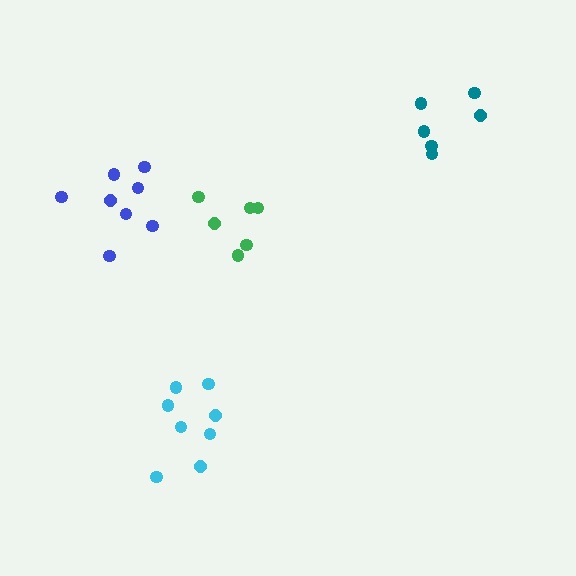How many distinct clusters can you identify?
There are 4 distinct clusters.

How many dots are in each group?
Group 1: 8 dots, Group 2: 8 dots, Group 3: 6 dots, Group 4: 6 dots (28 total).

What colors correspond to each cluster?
The clusters are colored: blue, cyan, teal, green.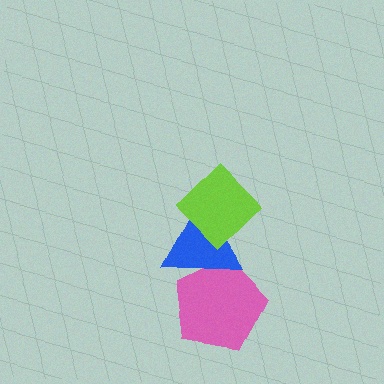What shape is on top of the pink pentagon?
The blue triangle is on top of the pink pentagon.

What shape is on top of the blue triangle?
The lime diamond is on top of the blue triangle.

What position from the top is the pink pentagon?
The pink pentagon is 3rd from the top.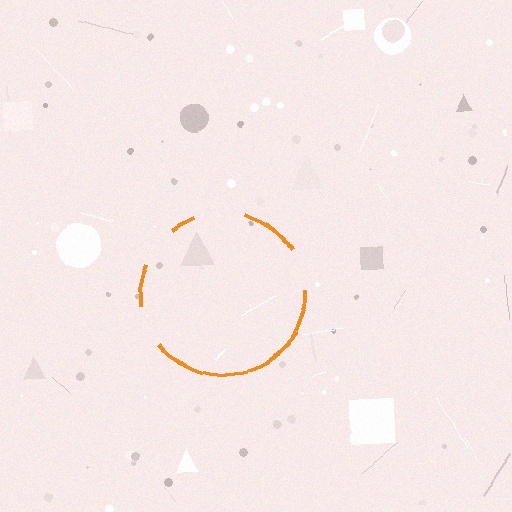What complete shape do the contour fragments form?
The contour fragments form a circle.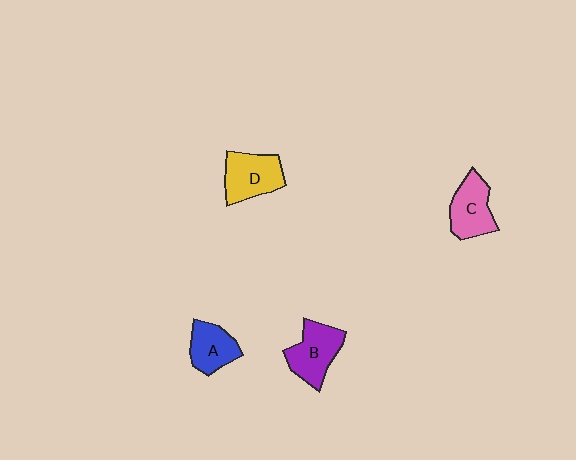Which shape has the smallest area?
Shape A (blue).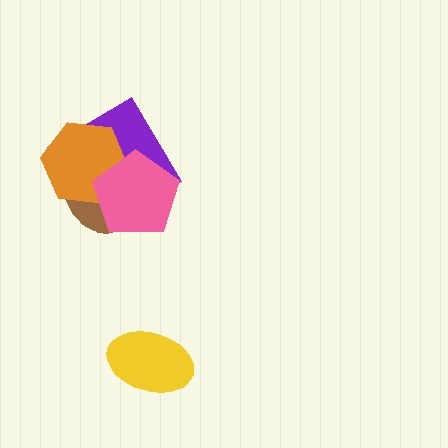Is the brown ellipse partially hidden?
Yes, it is partially covered by another shape.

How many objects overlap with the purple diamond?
3 objects overlap with the purple diamond.